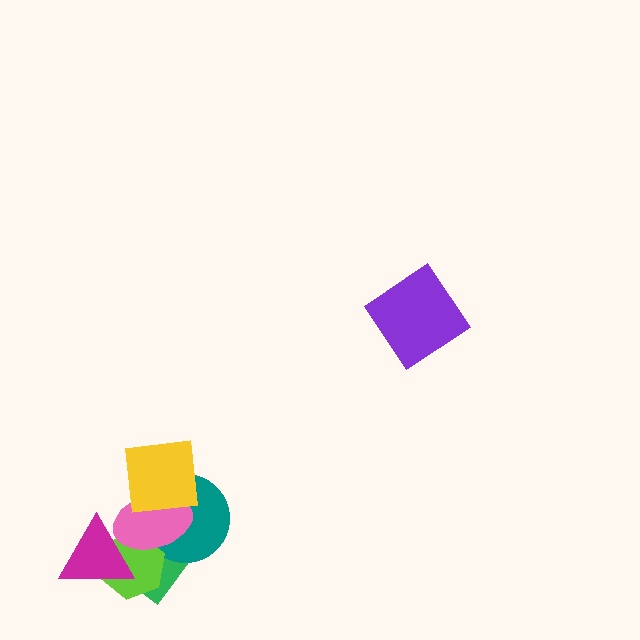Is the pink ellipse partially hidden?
Yes, it is partially covered by another shape.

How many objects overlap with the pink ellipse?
5 objects overlap with the pink ellipse.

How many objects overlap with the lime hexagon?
3 objects overlap with the lime hexagon.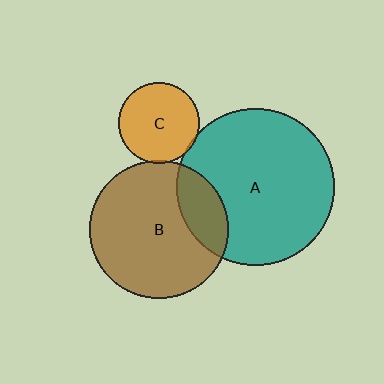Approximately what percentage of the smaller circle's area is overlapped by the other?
Approximately 20%.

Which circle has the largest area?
Circle A (teal).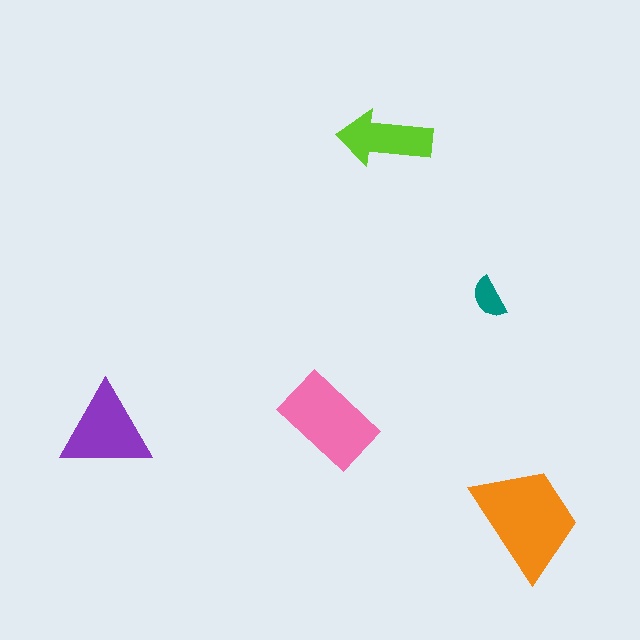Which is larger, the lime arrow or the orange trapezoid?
The orange trapezoid.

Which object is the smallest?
The teal semicircle.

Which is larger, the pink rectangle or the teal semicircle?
The pink rectangle.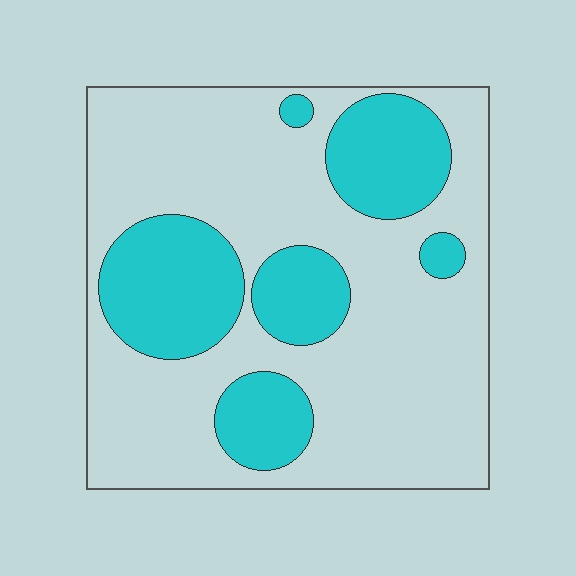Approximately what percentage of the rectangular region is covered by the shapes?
Approximately 30%.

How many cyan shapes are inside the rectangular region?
6.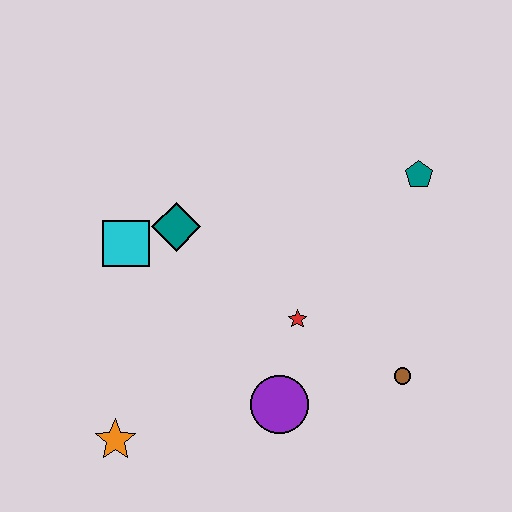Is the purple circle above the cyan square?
No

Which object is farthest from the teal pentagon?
The orange star is farthest from the teal pentagon.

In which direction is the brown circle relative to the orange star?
The brown circle is to the right of the orange star.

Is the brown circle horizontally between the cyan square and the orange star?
No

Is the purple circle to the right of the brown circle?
No